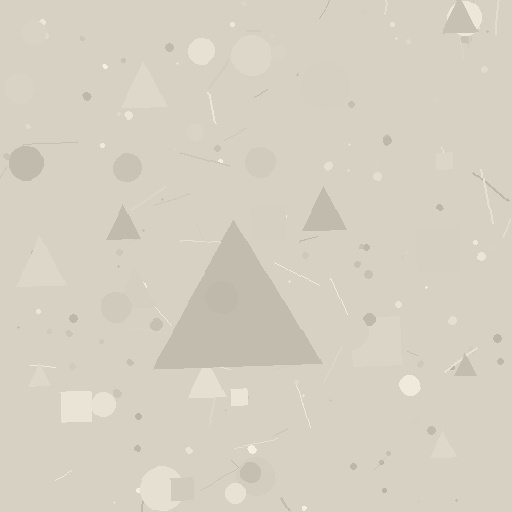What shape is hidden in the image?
A triangle is hidden in the image.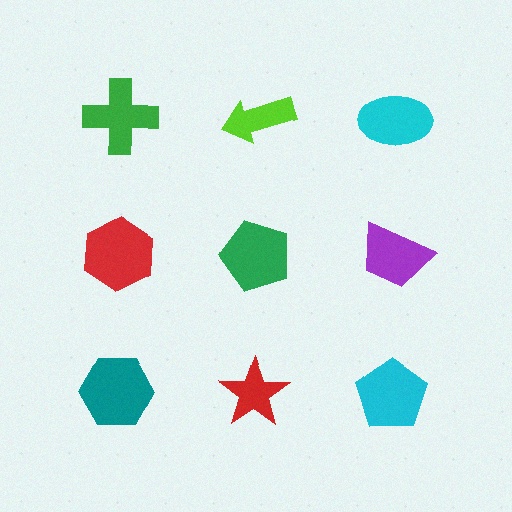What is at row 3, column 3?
A cyan pentagon.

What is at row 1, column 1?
A green cross.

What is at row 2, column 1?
A red hexagon.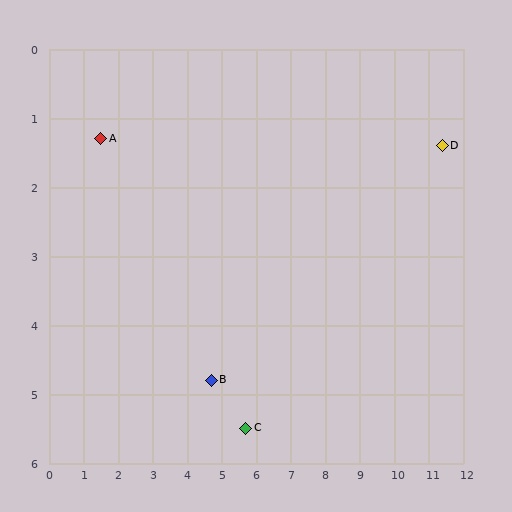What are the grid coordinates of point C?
Point C is at approximately (5.7, 5.5).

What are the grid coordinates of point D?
Point D is at approximately (11.4, 1.4).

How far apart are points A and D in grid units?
Points A and D are about 9.9 grid units apart.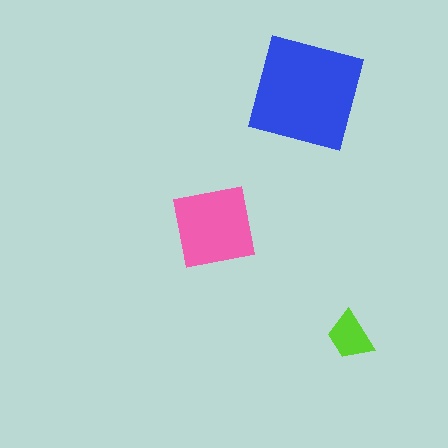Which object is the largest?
The blue square.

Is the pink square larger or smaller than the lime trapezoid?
Larger.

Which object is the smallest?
The lime trapezoid.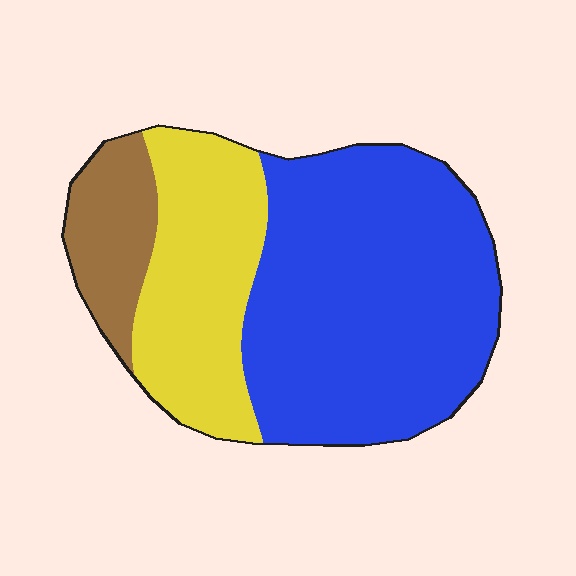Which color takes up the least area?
Brown, at roughly 15%.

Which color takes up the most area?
Blue, at roughly 60%.